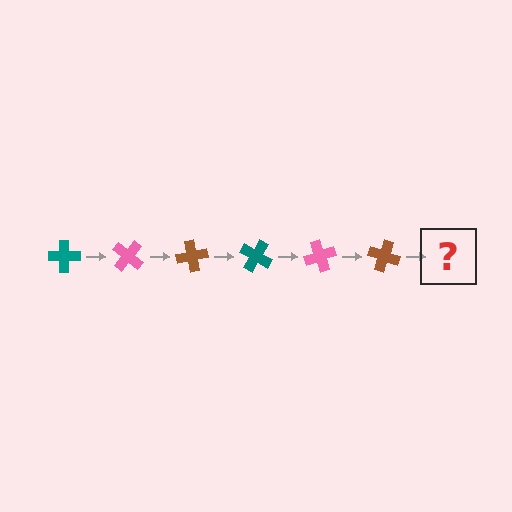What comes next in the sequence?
The next element should be a teal cross, rotated 240 degrees from the start.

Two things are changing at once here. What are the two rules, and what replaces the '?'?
The two rules are that it rotates 40 degrees each step and the color cycles through teal, pink, and brown. The '?' should be a teal cross, rotated 240 degrees from the start.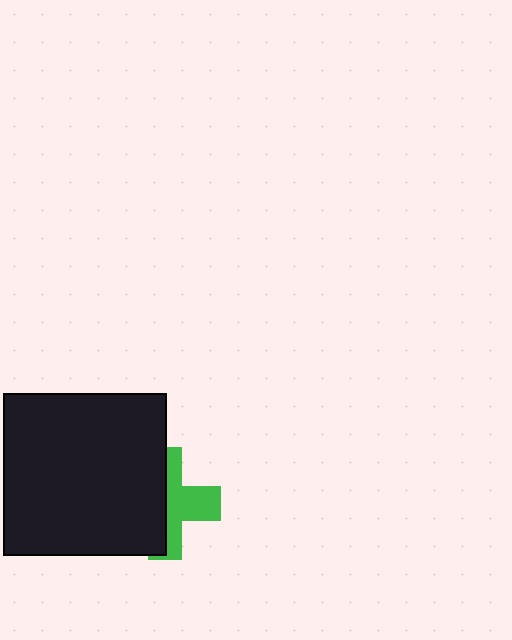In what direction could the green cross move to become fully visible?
The green cross could move right. That would shift it out from behind the black square entirely.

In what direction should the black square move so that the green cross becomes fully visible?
The black square should move left. That is the shortest direction to clear the overlap and leave the green cross fully visible.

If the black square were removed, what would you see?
You would see the complete green cross.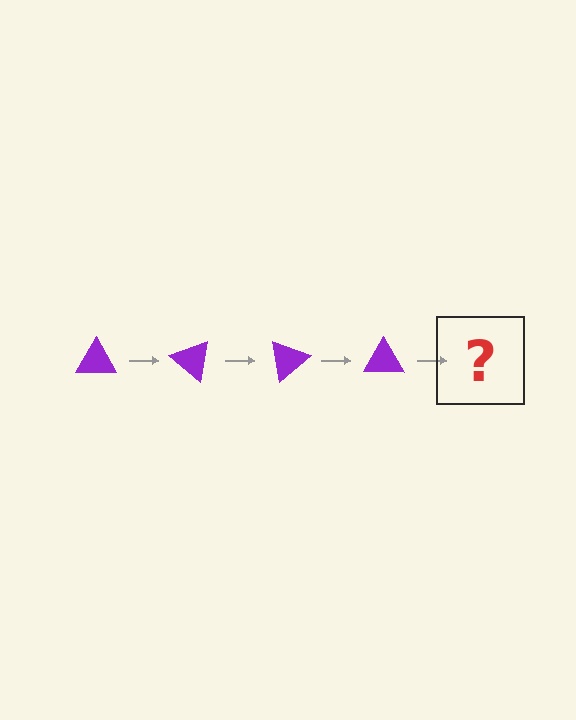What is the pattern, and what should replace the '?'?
The pattern is that the triangle rotates 40 degrees each step. The '?' should be a purple triangle rotated 160 degrees.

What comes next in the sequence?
The next element should be a purple triangle rotated 160 degrees.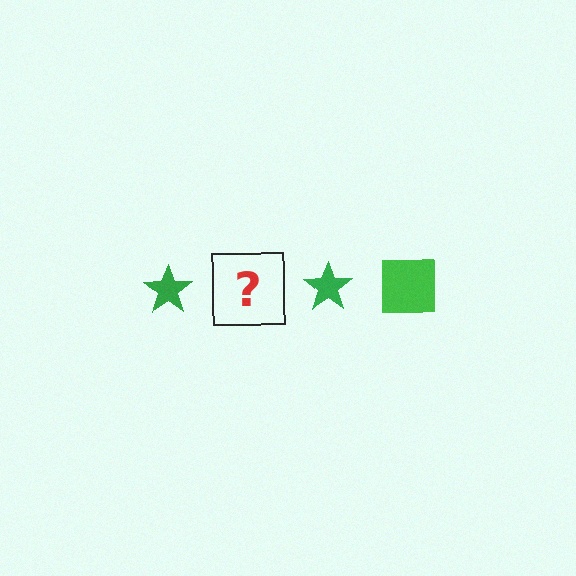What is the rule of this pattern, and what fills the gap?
The rule is that the pattern cycles through star, square shapes in green. The gap should be filled with a green square.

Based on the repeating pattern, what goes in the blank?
The blank should be a green square.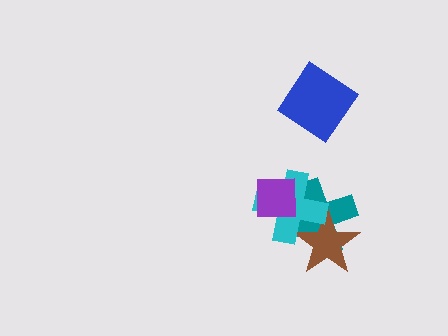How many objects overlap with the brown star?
2 objects overlap with the brown star.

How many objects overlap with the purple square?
2 objects overlap with the purple square.